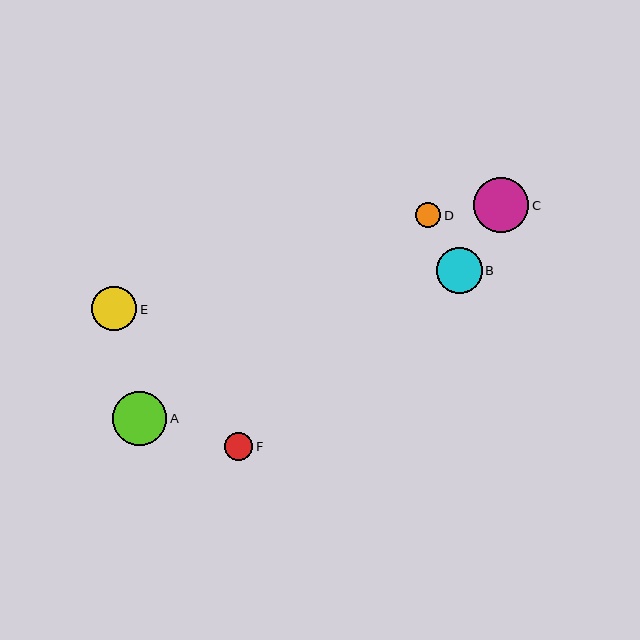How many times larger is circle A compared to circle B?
Circle A is approximately 1.2 times the size of circle B.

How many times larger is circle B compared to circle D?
Circle B is approximately 1.8 times the size of circle D.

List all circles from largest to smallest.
From largest to smallest: C, A, B, E, F, D.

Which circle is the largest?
Circle C is the largest with a size of approximately 55 pixels.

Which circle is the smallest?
Circle D is the smallest with a size of approximately 25 pixels.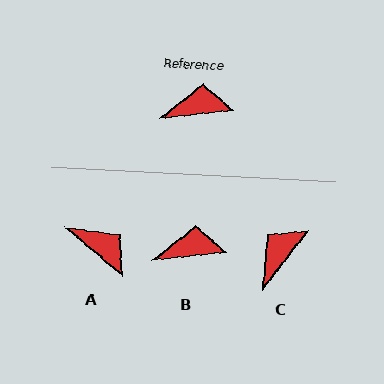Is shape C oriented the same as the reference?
No, it is off by about 45 degrees.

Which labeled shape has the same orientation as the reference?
B.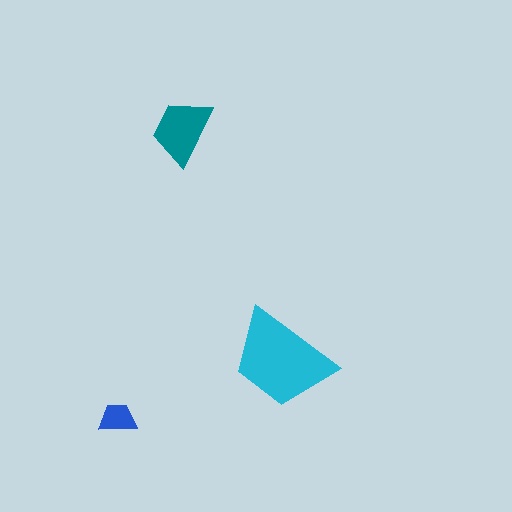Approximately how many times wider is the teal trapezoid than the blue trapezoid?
About 2 times wider.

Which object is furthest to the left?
The blue trapezoid is leftmost.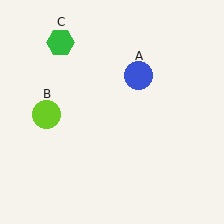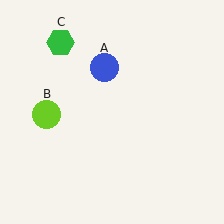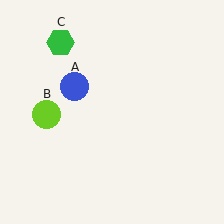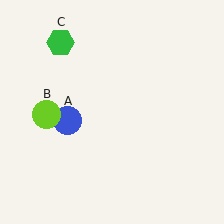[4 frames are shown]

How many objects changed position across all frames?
1 object changed position: blue circle (object A).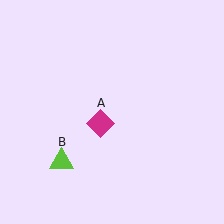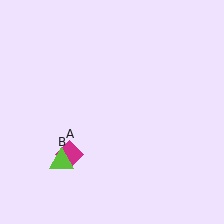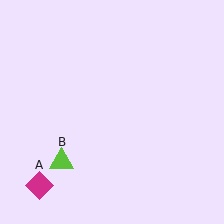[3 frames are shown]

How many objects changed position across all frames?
1 object changed position: magenta diamond (object A).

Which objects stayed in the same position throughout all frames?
Lime triangle (object B) remained stationary.